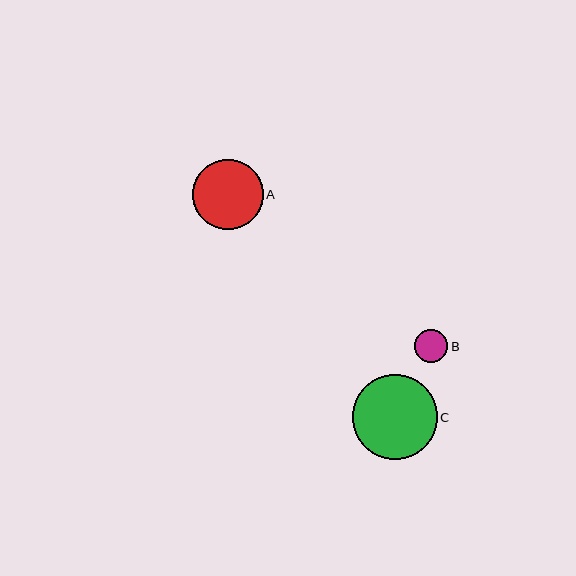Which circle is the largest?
Circle C is the largest with a size of approximately 85 pixels.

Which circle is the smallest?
Circle B is the smallest with a size of approximately 33 pixels.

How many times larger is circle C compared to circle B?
Circle C is approximately 2.5 times the size of circle B.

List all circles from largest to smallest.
From largest to smallest: C, A, B.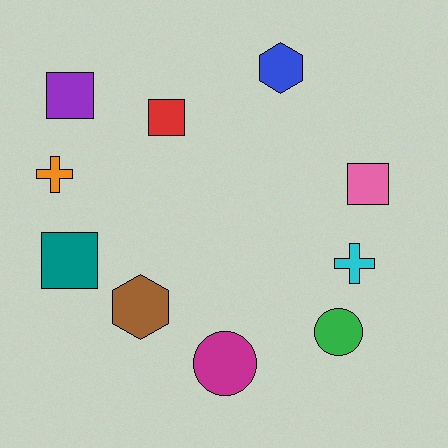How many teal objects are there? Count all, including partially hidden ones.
There is 1 teal object.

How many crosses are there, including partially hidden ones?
There are 2 crosses.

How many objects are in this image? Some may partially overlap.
There are 10 objects.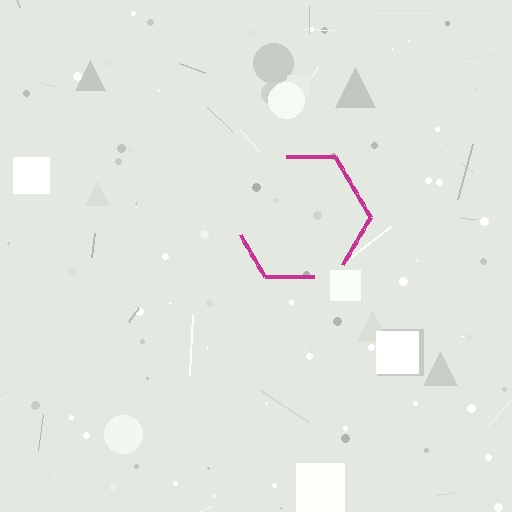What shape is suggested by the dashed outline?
The dashed outline suggests a hexagon.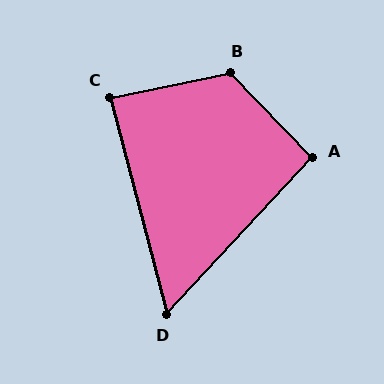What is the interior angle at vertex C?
Approximately 87 degrees (approximately right).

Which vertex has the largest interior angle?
B, at approximately 122 degrees.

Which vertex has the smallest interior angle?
D, at approximately 58 degrees.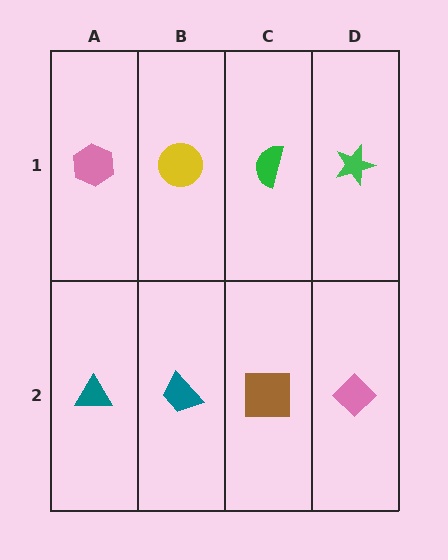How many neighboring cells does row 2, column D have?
2.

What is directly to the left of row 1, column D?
A green semicircle.